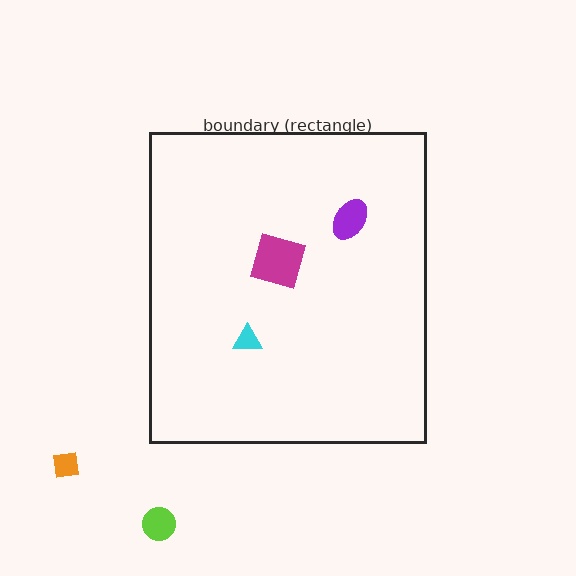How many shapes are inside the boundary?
3 inside, 2 outside.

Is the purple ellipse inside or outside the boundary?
Inside.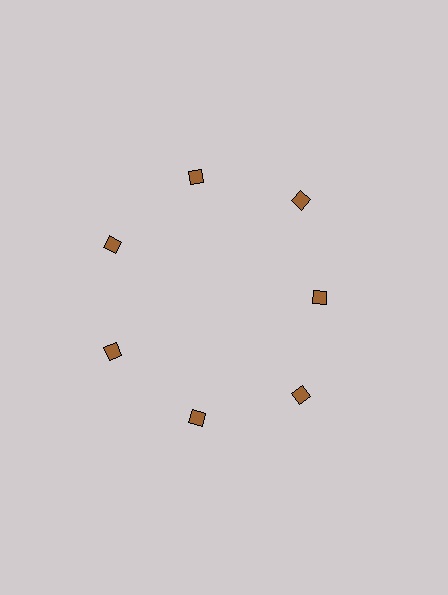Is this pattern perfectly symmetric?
No. The 7 brown diamonds are arranged in a ring, but one element near the 3 o'clock position is pulled inward toward the center, breaking the 7-fold rotational symmetry.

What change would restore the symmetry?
The symmetry would be restored by moving it outward, back onto the ring so that all 7 diamonds sit at equal angles and equal distance from the center.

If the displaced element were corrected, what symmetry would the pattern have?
It would have 7-fold rotational symmetry — the pattern would map onto itself every 51 degrees.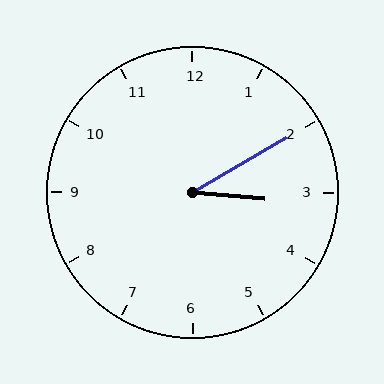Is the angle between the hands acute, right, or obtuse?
It is acute.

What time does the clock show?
3:10.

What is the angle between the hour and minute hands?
Approximately 35 degrees.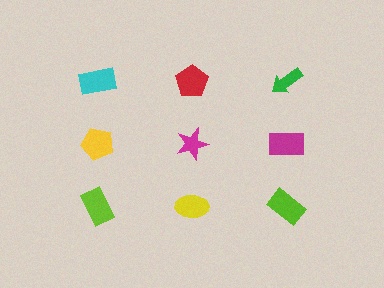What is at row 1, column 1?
A cyan rectangle.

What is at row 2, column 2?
A magenta star.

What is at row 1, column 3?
A green arrow.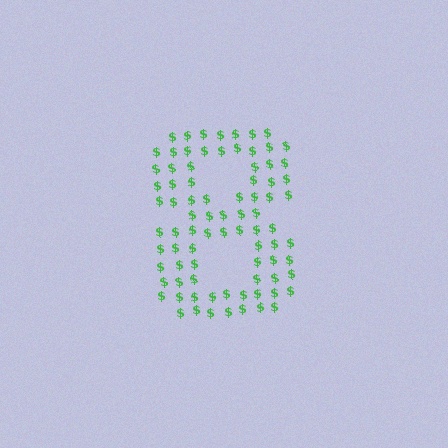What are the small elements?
The small elements are dollar signs.